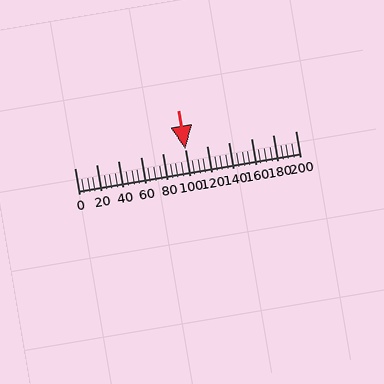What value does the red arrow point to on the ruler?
The red arrow points to approximately 101.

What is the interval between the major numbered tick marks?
The major tick marks are spaced 20 units apart.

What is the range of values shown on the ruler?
The ruler shows values from 0 to 200.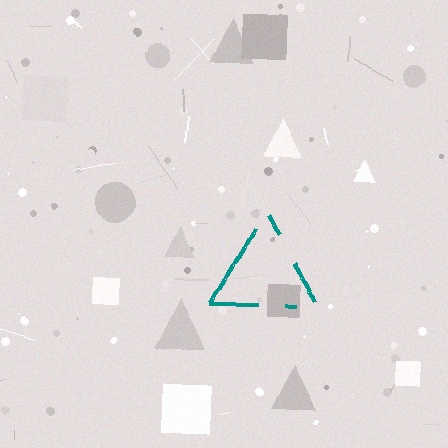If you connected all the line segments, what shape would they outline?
They would outline a triangle.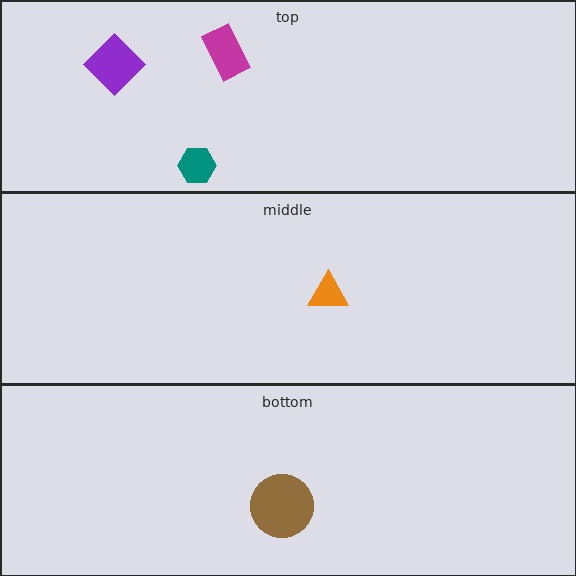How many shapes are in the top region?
3.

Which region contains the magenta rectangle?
The top region.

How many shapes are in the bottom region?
1.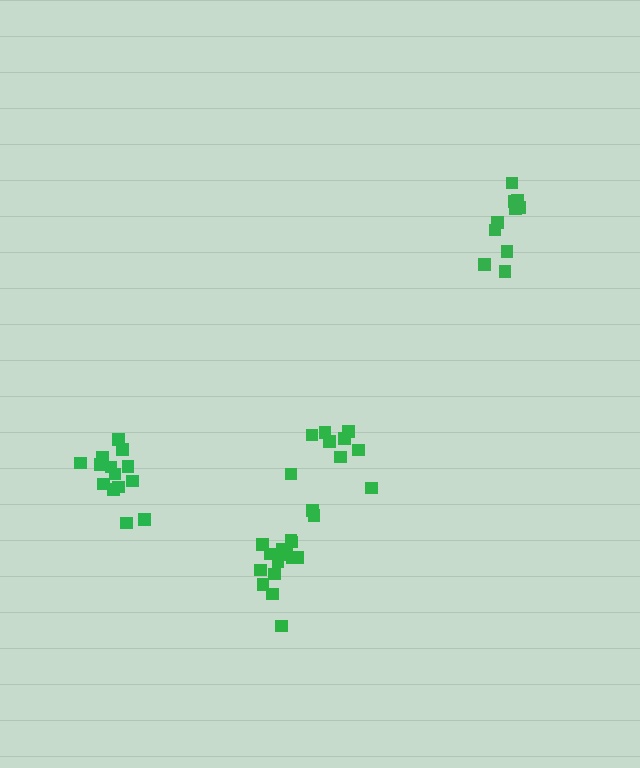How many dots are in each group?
Group 1: 11 dots, Group 2: 15 dots, Group 3: 14 dots, Group 4: 11 dots (51 total).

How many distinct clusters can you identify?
There are 4 distinct clusters.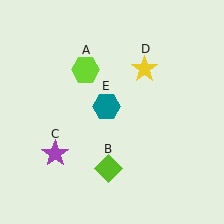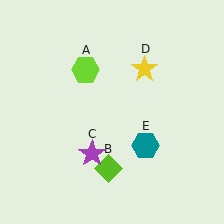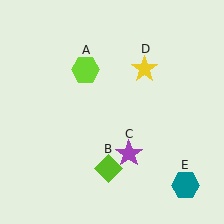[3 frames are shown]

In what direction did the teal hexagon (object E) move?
The teal hexagon (object E) moved down and to the right.